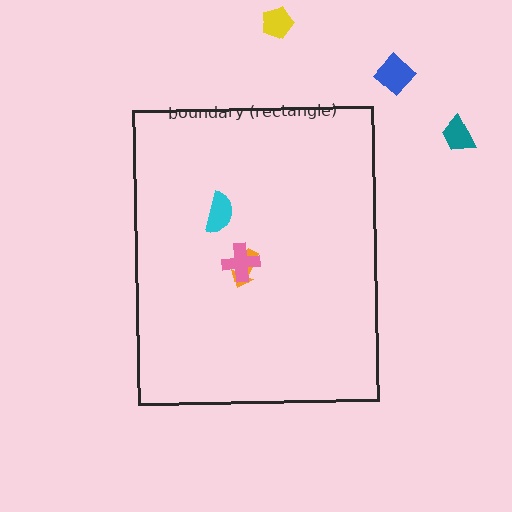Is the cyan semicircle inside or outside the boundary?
Inside.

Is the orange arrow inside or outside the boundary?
Inside.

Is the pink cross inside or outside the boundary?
Inside.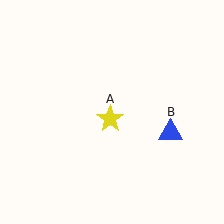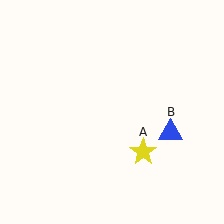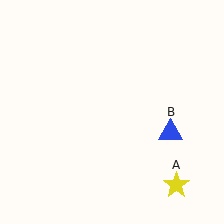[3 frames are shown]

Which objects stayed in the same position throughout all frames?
Blue triangle (object B) remained stationary.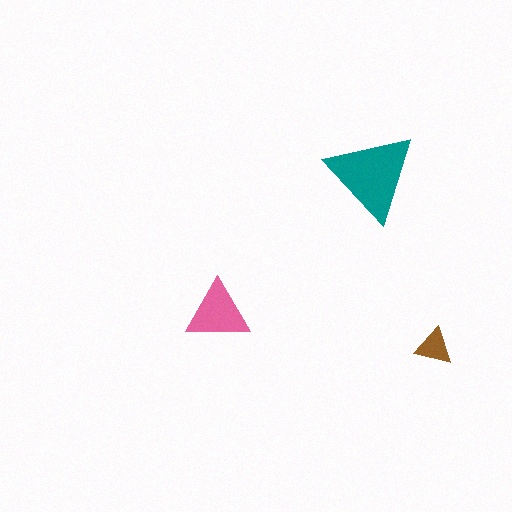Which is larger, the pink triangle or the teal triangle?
The teal one.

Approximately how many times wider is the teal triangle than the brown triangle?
About 2.5 times wider.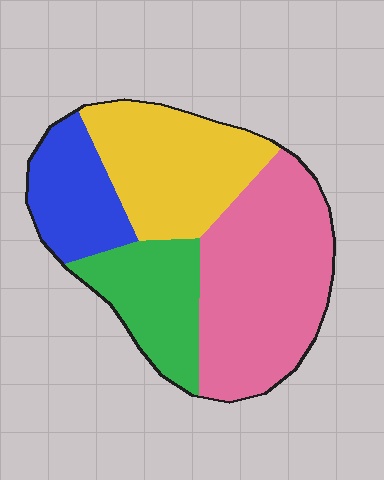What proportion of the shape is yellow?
Yellow covers roughly 25% of the shape.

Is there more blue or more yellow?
Yellow.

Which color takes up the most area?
Pink, at roughly 40%.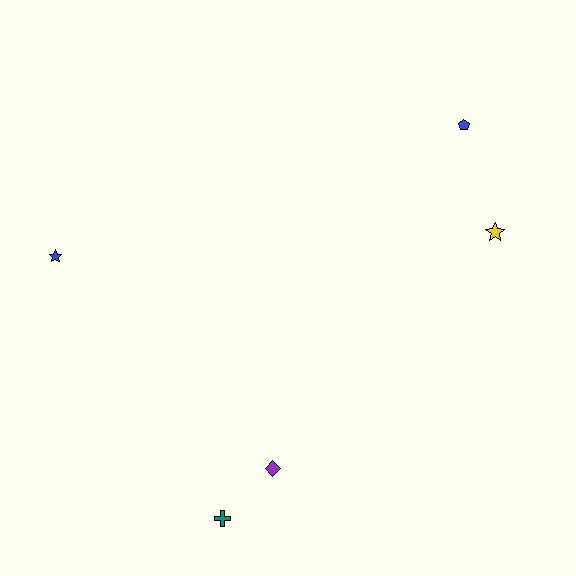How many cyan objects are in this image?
There are no cyan objects.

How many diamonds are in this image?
There is 1 diamond.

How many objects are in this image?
There are 5 objects.